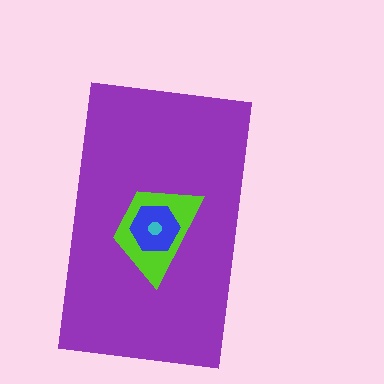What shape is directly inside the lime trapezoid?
The blue hexagon.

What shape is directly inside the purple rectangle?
The lime trapezoid.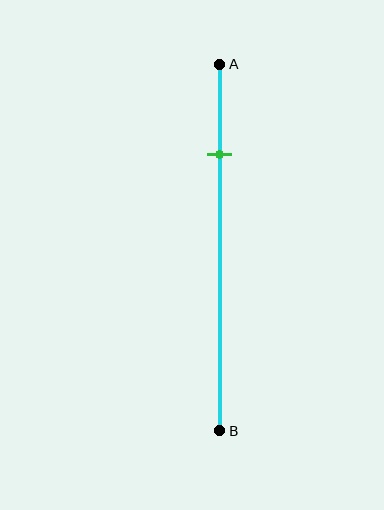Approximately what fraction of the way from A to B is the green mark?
The green mark is approximately 25% of the way from A to B.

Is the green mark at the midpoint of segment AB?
No, the mark is at about 25% from A, not at the 50% midpoint.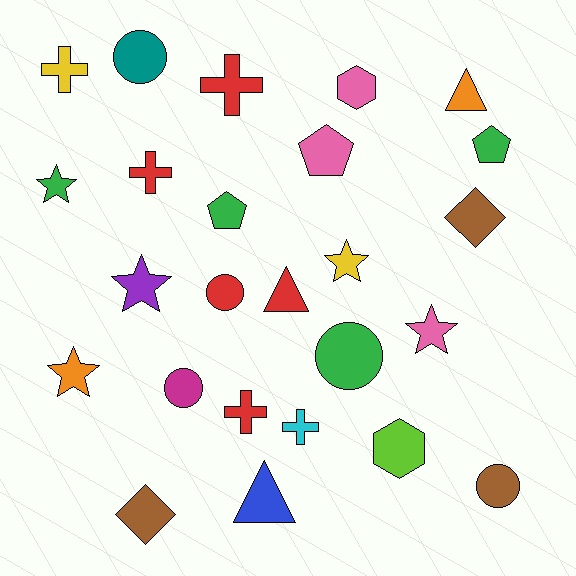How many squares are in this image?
There are no squares.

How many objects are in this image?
There are 25 objects.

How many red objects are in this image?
There are 5 red objects.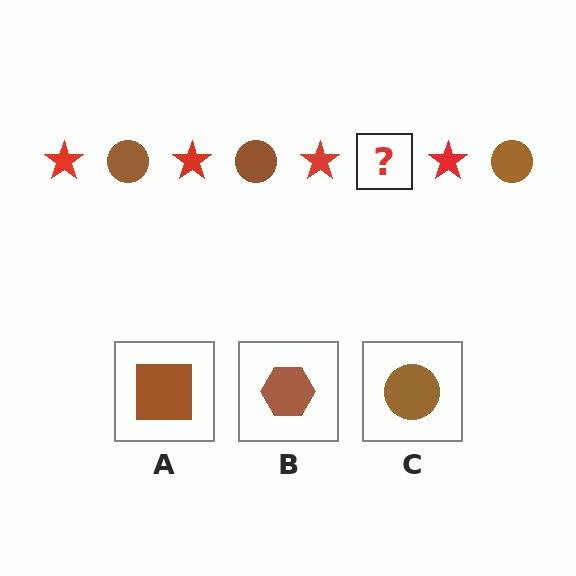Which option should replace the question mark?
Option C.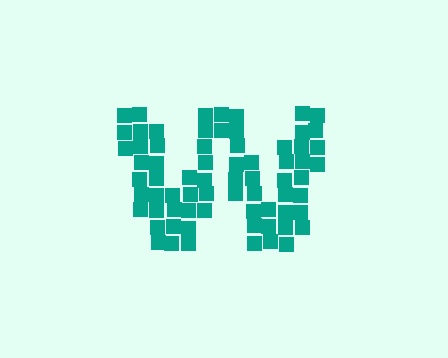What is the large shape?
The large shape is the letter W.